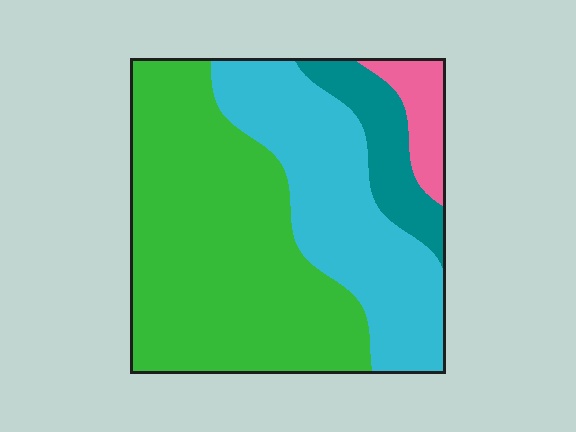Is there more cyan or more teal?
Cyan.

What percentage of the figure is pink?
Pink takes up about one tenth (1/10) of the figure.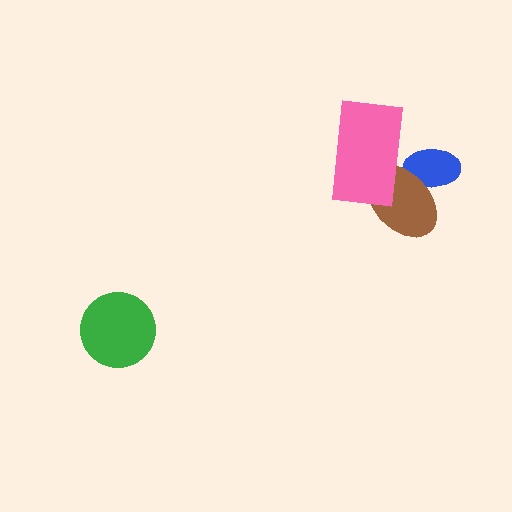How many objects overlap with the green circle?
0 objects overlap with the green circle.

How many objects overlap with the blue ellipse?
2 objects overlap with the blue ellipse.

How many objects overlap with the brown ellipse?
2 objects overlap with the brown ellipse.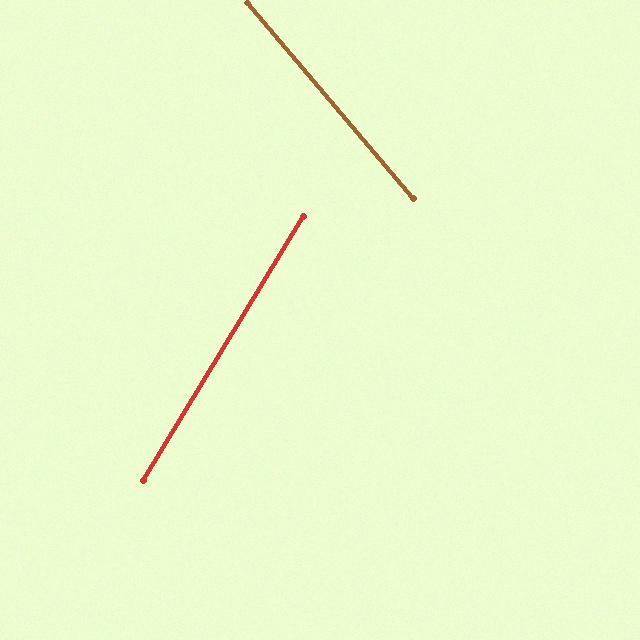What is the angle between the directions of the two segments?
Approximately 71 degrees.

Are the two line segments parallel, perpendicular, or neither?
Neither parallel nor perpendicular — they differ by about 71°.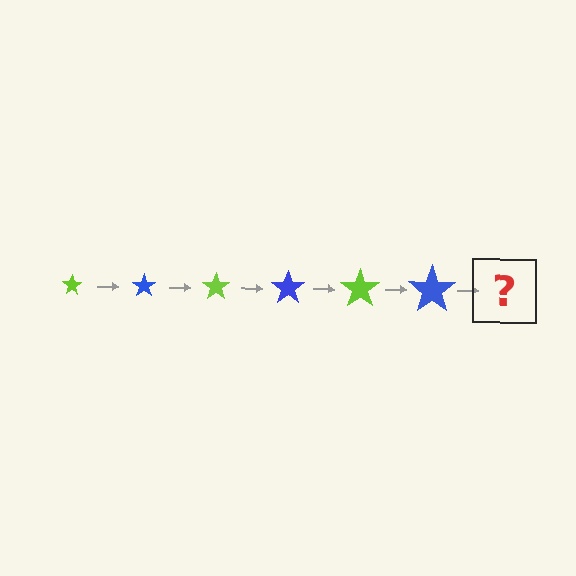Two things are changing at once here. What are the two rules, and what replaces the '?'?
The two rules are that the star grows larger each step and the color cycles through lime and blue. The '?' should be a lime star, larger than the previous one.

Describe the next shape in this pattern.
It should be a lime star, larger than the previous one.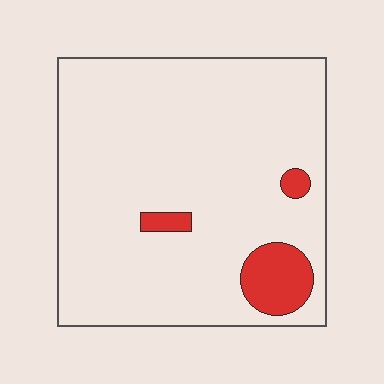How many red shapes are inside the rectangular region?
3.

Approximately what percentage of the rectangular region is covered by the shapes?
Approximately 10%.